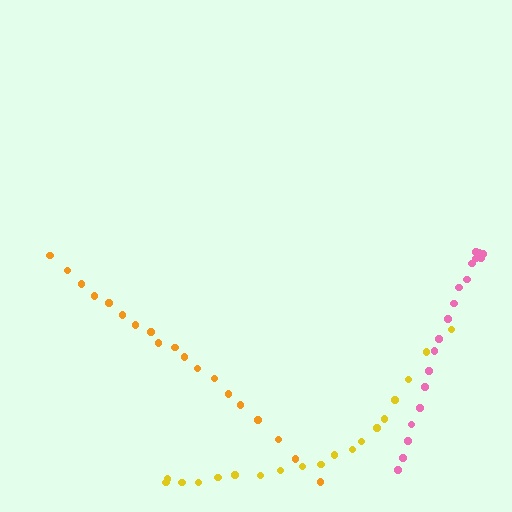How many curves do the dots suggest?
There are 3 distinct paths.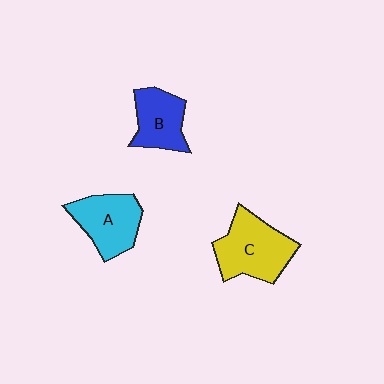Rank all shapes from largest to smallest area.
From largest to smallest: C (yellow), A (cyan), B (blue).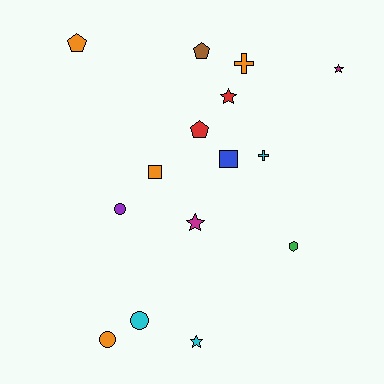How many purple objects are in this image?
There is 1 purple object.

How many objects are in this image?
There are 15 objects.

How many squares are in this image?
There are 2 squares.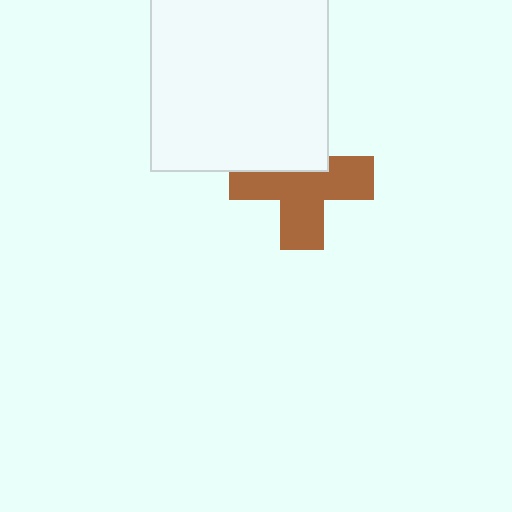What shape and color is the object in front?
The object in front is a white square.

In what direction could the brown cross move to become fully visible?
The brown cross could move down. That would shift it out from behind the white square entirely.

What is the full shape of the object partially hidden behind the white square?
The partially hidden object is a brown cross.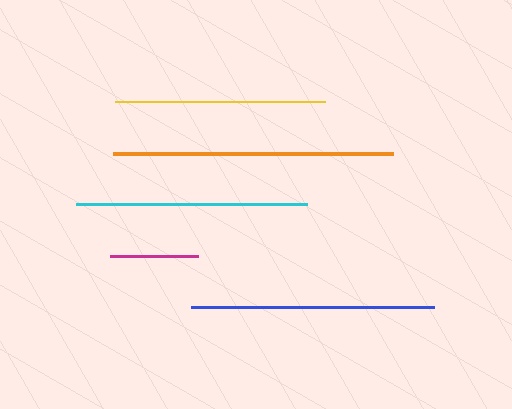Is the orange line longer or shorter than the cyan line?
The orange line is longer than the cyan line.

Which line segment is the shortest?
The magenta line is the shortest at approximately 87 pixels.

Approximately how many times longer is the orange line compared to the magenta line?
The orange line is approximately 3.2 times the length of the magenta line.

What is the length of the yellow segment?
The yellow segment is approximately 210 pixels long.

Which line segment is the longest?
The orange line is the longest at approximately 281 pixels.